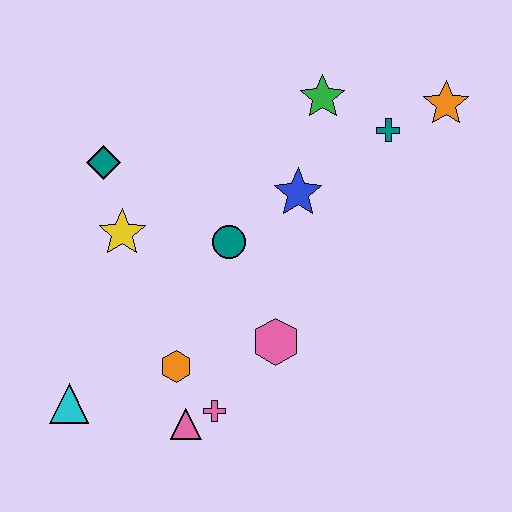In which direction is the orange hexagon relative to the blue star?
The orange hexagon is below the blue star.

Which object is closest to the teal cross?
The orange star is closest to the teal cross.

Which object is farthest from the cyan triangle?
The orange star is farthest from the cyan triangle.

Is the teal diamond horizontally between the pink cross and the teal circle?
No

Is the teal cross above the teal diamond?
Yes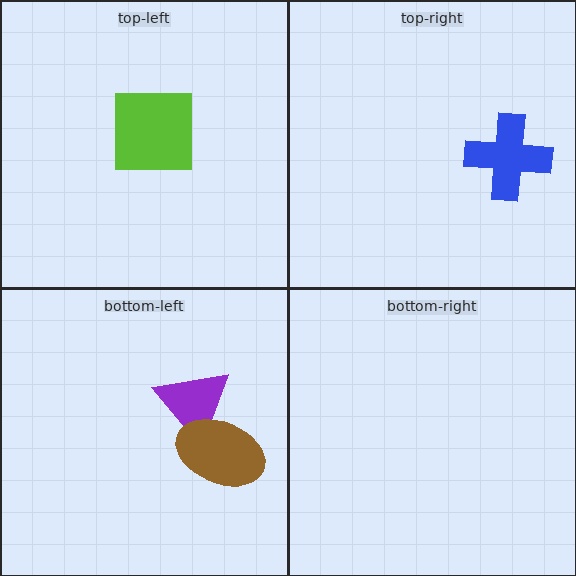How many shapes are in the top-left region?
1.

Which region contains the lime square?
The top-left region.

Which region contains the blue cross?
The top-right region.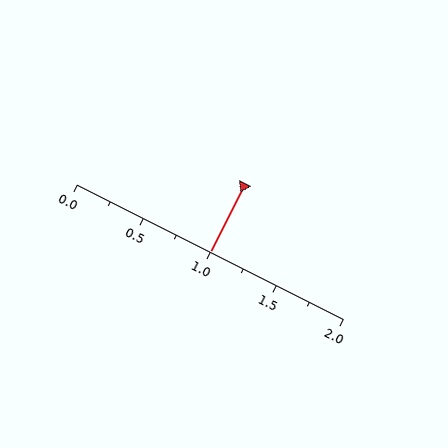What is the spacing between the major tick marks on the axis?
The major ticks are spaced 0.5 apart.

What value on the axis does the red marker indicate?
The marker indicates approximately 1.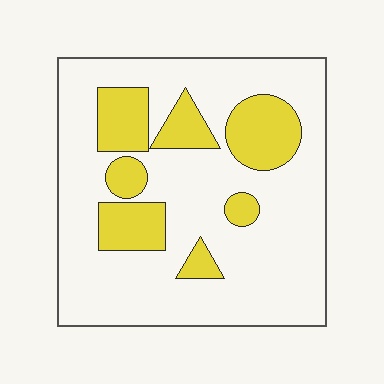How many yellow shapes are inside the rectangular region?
7.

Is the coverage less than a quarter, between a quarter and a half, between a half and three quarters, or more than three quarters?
Less than a quarter.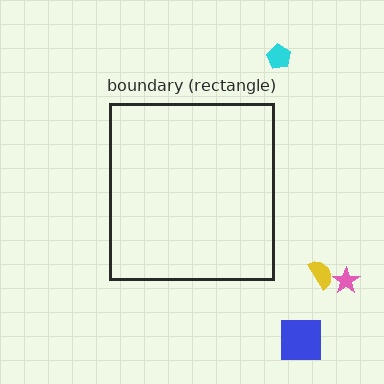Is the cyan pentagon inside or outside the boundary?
Outside.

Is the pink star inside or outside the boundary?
Outside.